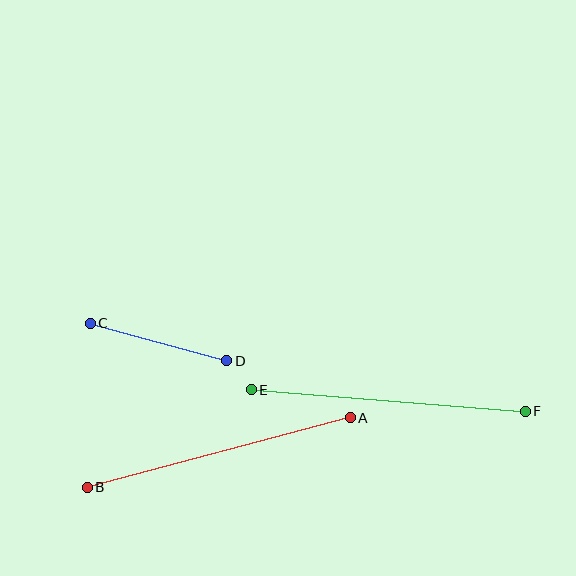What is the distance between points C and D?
The distance is approximately 142 pixels.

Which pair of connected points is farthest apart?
Points E and F are farthest apart.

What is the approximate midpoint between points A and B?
The midpoint is at approximately (219, 453) pixels.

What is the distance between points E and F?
The distance is approximately 275 pixels.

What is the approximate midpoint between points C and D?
The midpoint is at approximately (159, 342) pixels.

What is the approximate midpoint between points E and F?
The midpoint is at approximately (388, 401) pixels.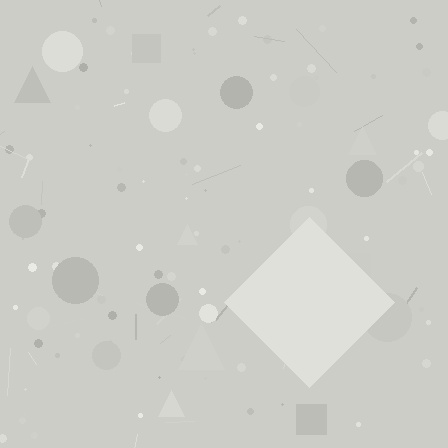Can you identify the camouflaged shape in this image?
The camouflaged shape is a diamond.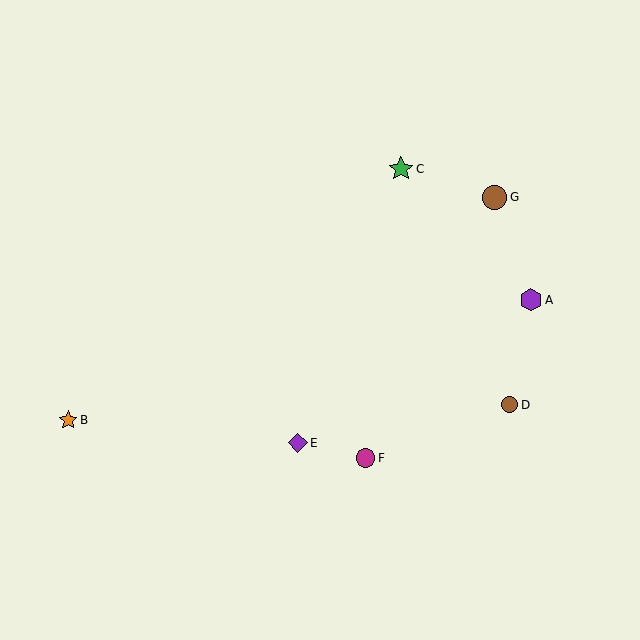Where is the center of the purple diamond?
The center of the purple diamond is at (298, 443).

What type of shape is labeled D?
Shape D is a brown circle.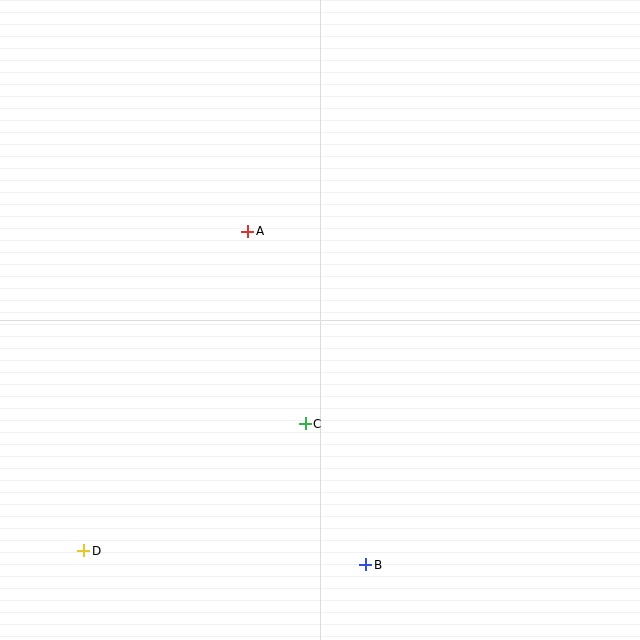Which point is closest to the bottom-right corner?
Point B is closest to the bottom-right corner.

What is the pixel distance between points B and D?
The distance between B and D is 283 pixels.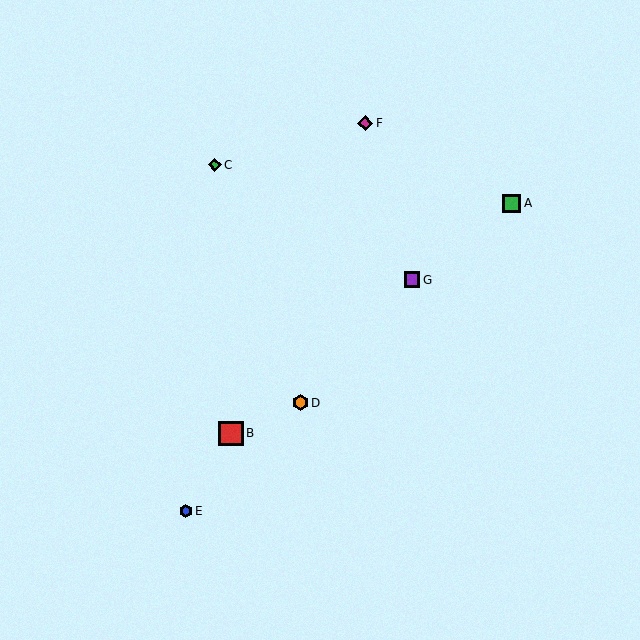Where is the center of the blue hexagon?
The center of the blue hexagon is at (186, 511).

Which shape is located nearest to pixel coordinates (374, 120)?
The magenta diamond (labeled F) at (365, 123) is nearest to that location.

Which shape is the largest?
The red square (labeled B) is the largest.